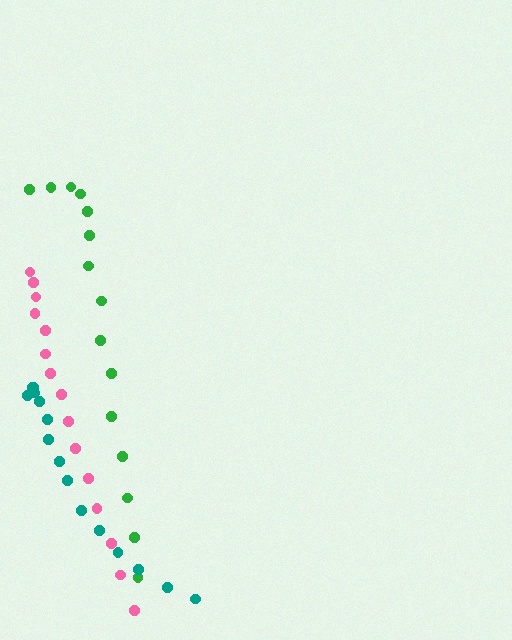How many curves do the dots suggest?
There are 3 distinct paths.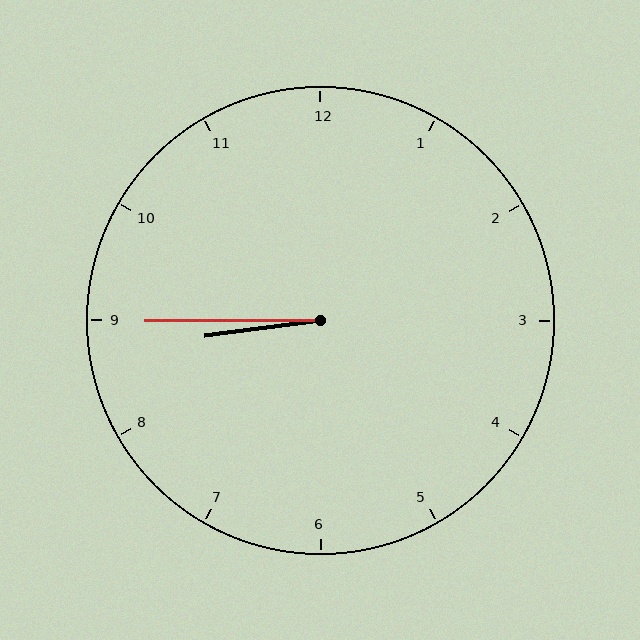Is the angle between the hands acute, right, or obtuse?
It is acute.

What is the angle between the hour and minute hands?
Approximately 8 degrees.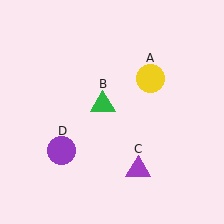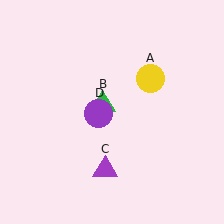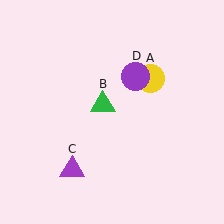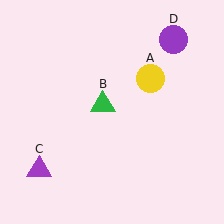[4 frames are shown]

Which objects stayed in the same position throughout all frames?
Yellow circle (object A) and green triangle (object B) remained stationary.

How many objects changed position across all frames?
2 objects changed position: purple triangle (object C), purple circle (object D).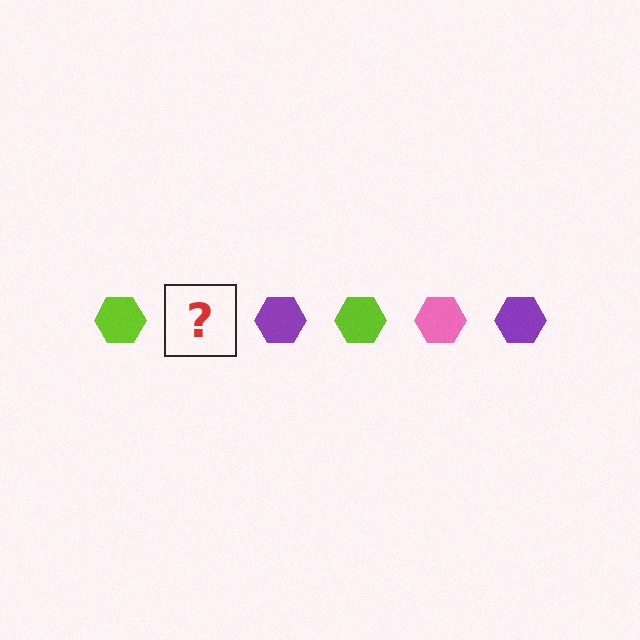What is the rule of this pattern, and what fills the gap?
The rule is that the pattern cycles through lime, pink, purple hexagons. The gap should be filled with a pink hexagon.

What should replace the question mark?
The question mark should be replaced with a pink hexagon.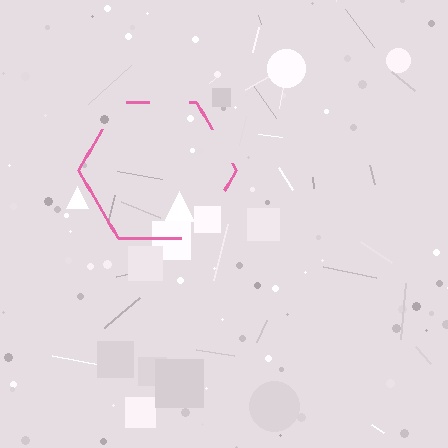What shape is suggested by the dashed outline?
The dashed outline suggests a hexagon.